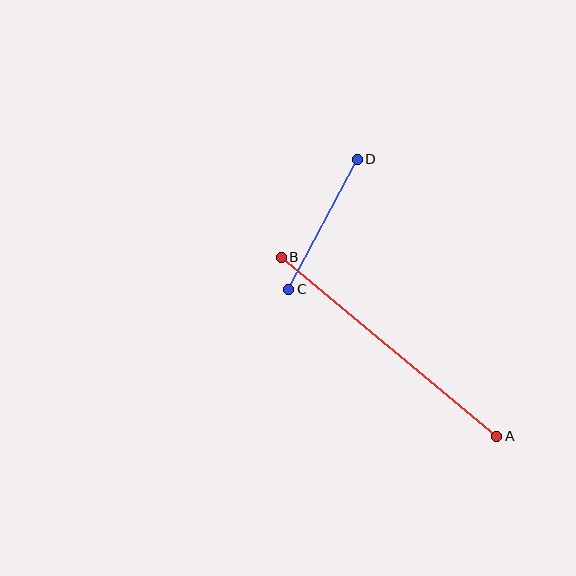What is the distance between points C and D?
The distance is approximately 147 pixels.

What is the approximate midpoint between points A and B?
The midpoint is at approximately (389, 347) pixels.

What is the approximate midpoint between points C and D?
The midpoint is at approximately (323, 224) pixels.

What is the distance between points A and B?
The distance is approximately 280 pixels.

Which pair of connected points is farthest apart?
Points A and B are farthest apart.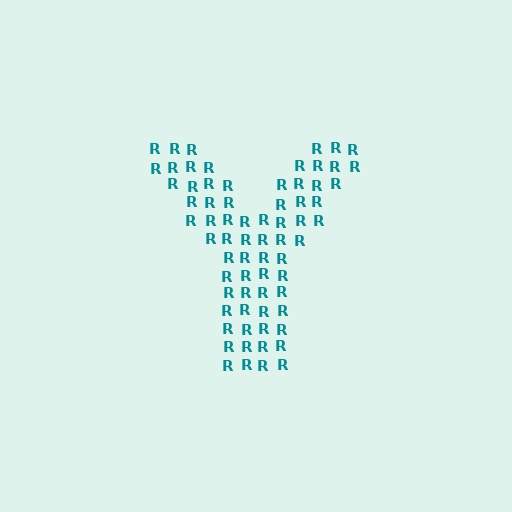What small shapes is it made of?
It is made of small letter R's.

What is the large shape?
The large shape is the letter Y.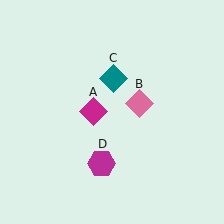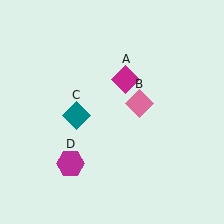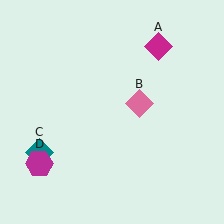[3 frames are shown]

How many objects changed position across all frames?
3 objects changed position: magenta diamond (object A), teal diamond (object C), magenta hexagon (object D).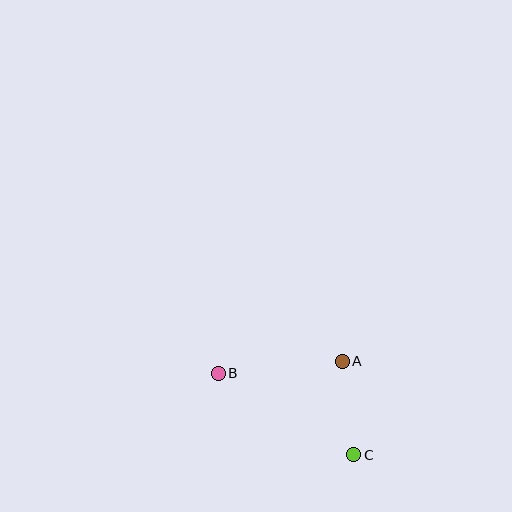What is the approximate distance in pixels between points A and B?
The distance between A and B is approximately 124 pixels.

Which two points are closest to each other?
Points A and C are closest to each other.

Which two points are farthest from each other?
Points B and C are farthest from each other.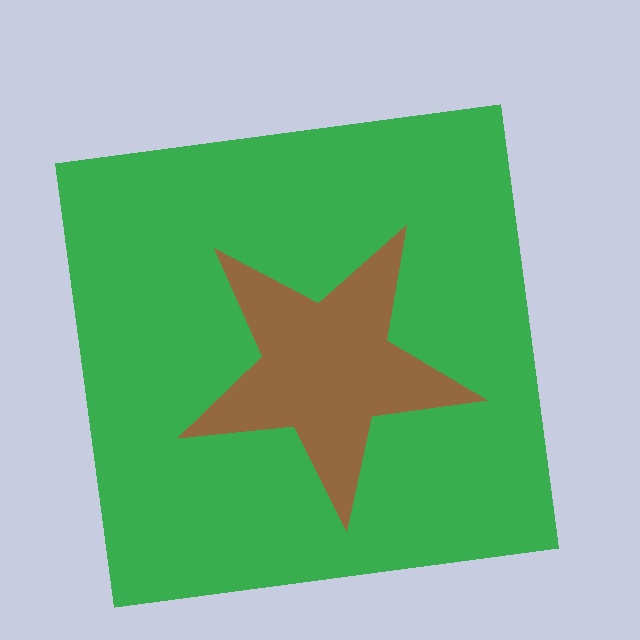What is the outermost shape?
The green square.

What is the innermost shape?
The brown star.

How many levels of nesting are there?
2.